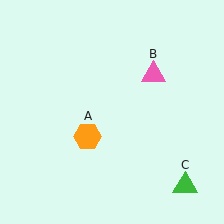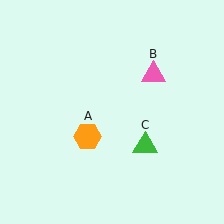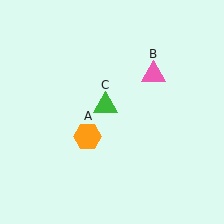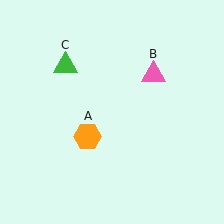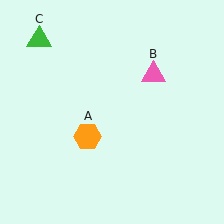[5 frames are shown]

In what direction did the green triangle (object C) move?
The green triangle (object C) moved up and to the left.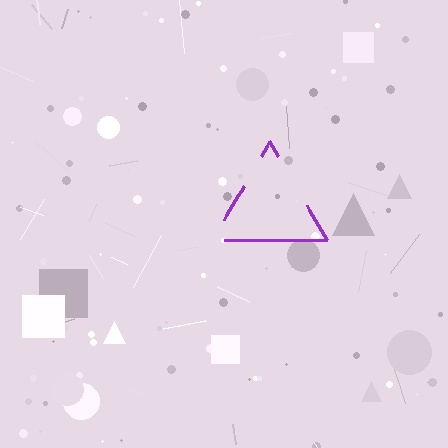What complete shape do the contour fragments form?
The contour fragments form a triangle.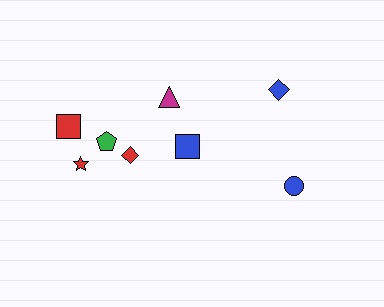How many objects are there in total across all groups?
There are 8 objects.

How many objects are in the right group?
There are 3 objects.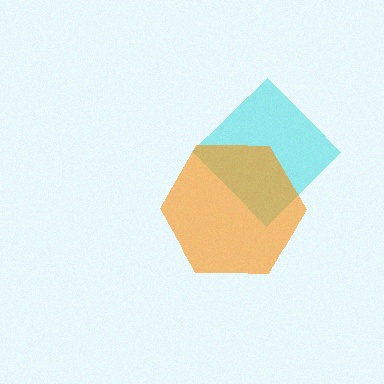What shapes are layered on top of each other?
The layered shapes are: a cyan diamond, an orange hexagon.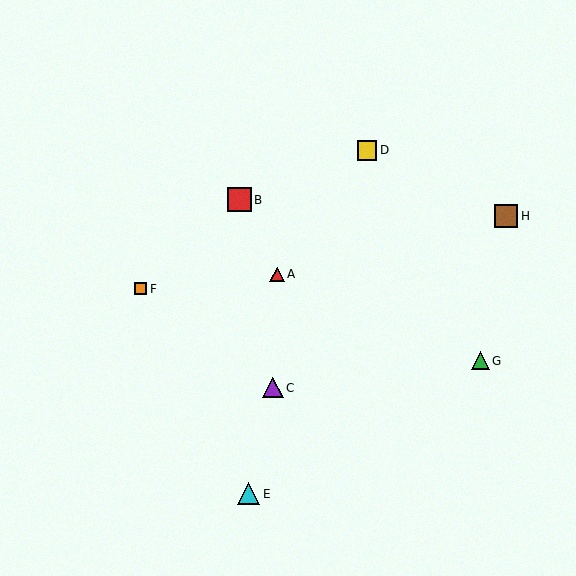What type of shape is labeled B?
Shape B is a red square.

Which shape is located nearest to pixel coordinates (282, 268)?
The red triangle (labeled A) at (277, 274) is nearest to that location.